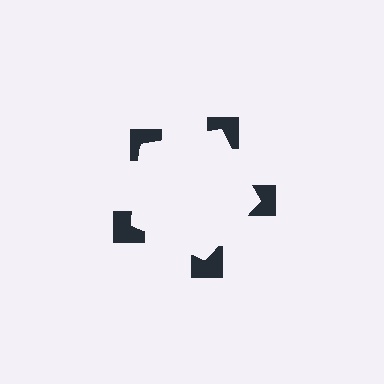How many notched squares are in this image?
There are 5 — one at each vertex of the illusory pentagon.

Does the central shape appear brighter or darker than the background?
It typically appears slightly brighter than the background, even though no actual brightness change is drawn.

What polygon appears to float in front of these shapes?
An illusory pentagon — its edges are inferred from the aligned wedge cuts in the notched squares, not physically drawn.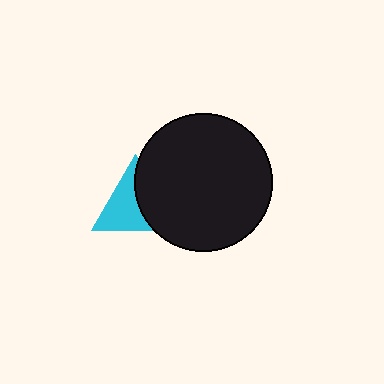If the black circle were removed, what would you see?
You would see the complete cyan triangle.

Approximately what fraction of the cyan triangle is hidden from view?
Roughly 44% of the cyan triangle is hidden behind the black circle.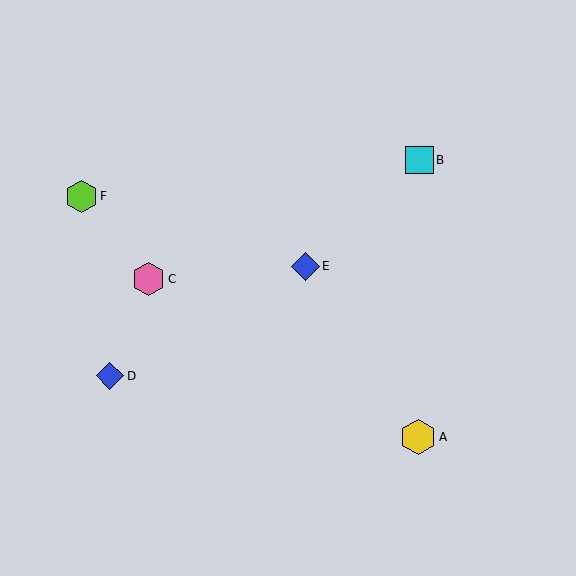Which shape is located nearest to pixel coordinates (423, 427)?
The yellow hexagon (labeled A) at (418, 437) is nearest to that location.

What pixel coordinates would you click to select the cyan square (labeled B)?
Click at (419, 160) to select the cyan square B.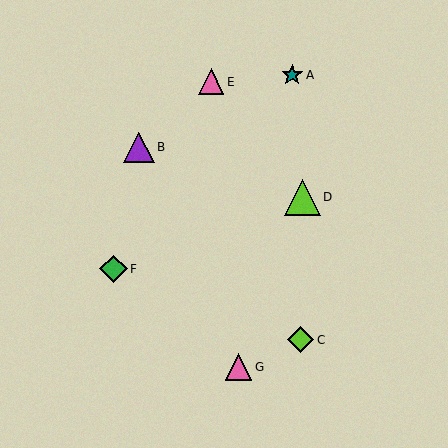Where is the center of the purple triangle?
The center of the purple triangle is at (139, 147).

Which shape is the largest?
The lime triangle (labeled D) is the largest.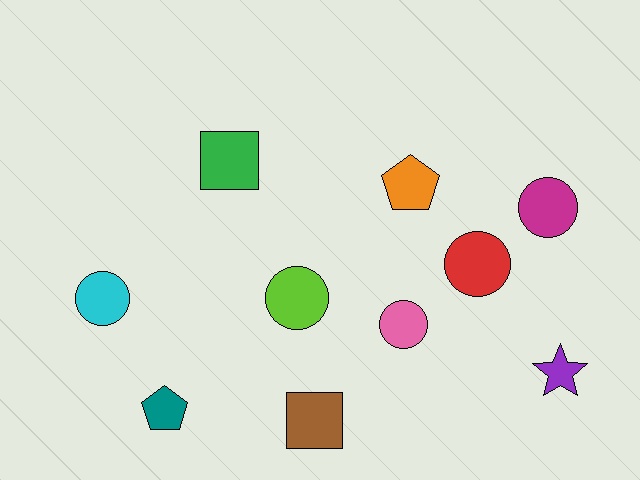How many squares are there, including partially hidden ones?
There are 2 squares.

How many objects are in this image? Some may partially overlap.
There are 10 objects.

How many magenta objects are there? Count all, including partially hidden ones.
There is 1 magenta object.